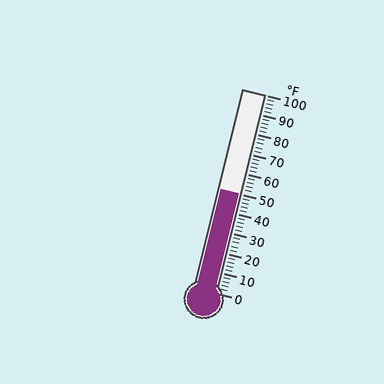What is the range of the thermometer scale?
The thermometer scale ranges from 0°F to 100°F.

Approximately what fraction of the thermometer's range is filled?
The thermometer is filled to approximately 50% of its range.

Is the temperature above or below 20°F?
The temperature is above 20°F.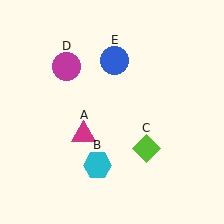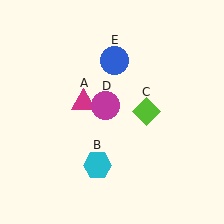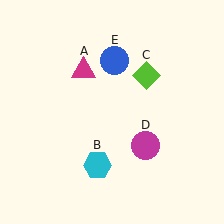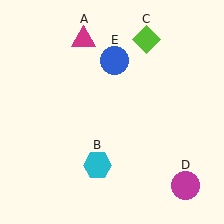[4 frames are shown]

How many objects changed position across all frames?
3 objects changed position: magenta triangle (object A), lime diamond (object C), magenta circle (object D).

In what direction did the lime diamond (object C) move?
The lime diamond (object C) moved up.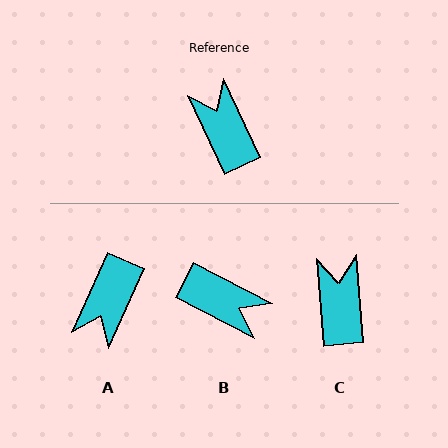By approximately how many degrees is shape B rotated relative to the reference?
Approximately 143 degrees clockwise.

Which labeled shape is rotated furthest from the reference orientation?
B, about 143 degrees away.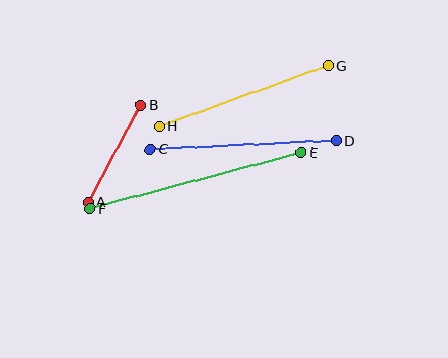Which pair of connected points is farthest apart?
Points E and F are farthest apart.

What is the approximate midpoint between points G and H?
The midpoint is at approximately (244, 96) pixels.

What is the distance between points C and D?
The distance is approximately 186 pixels.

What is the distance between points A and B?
The distance is approximately 111 pixels.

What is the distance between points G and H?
The distance is approximately 179 pixels.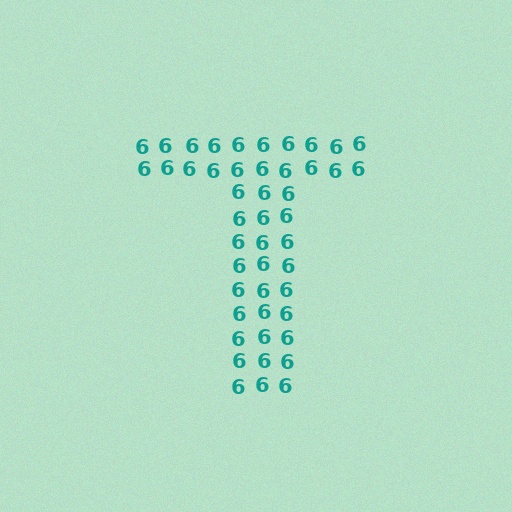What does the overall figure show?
The overall figure shows the letter T.